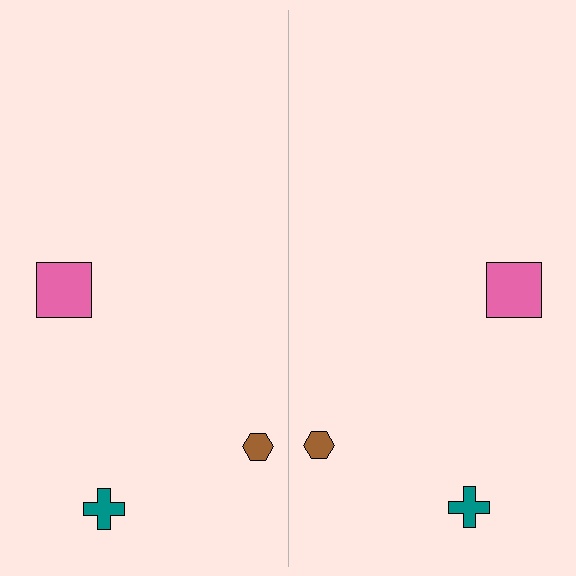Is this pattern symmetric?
Yes, this pattern has bilateral (reflection) symmetry.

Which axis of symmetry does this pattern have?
The pattern has a vertical axis of symmetry running through the center of the image.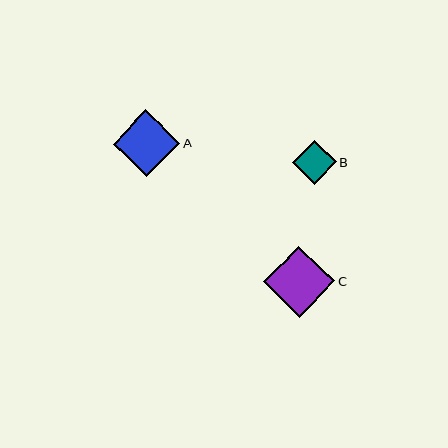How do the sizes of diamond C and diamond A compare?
Diamond C and diamond A are approximately the same size.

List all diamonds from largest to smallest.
From largest to smallest: C, A, B.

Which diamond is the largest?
Diamond C is the largest with a size of approximately 71 pixels.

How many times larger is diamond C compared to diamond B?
Diamond C is approximately 1.6 times the size of diamond B.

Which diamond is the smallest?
Diamond B is the smallest with a size of approximately 44 pixels.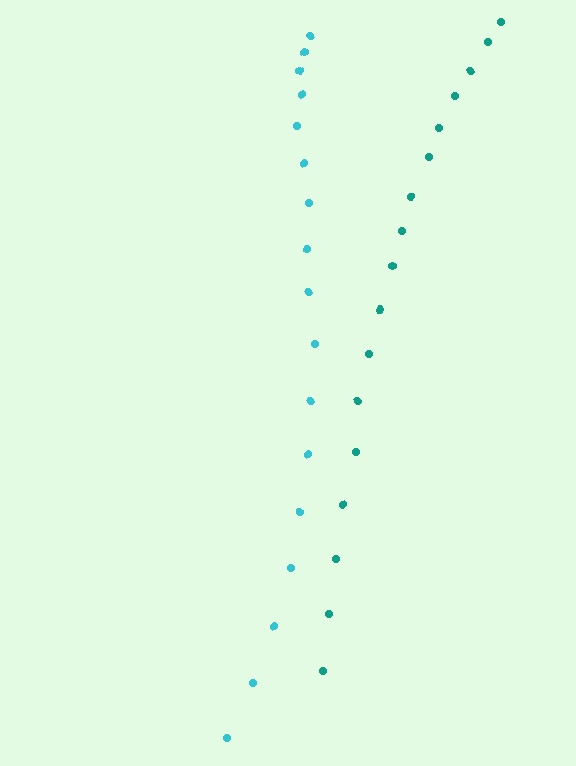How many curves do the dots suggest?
There are 2 distinct paths.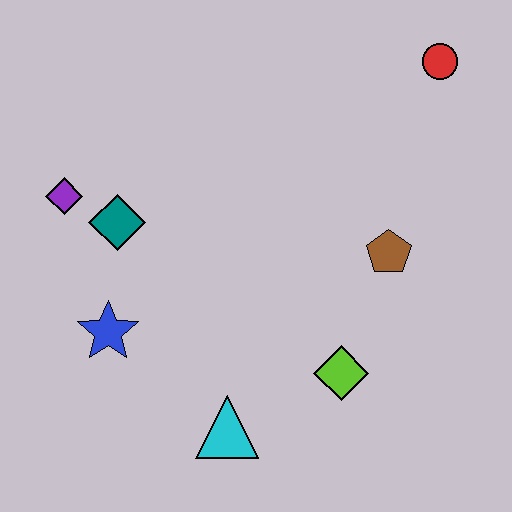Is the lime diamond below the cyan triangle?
No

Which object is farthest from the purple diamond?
The red circle is farthest from the purple diamond.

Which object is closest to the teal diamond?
The purple diamond is closest to the teal diamond.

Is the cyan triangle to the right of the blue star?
Yes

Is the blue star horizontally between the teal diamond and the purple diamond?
Yes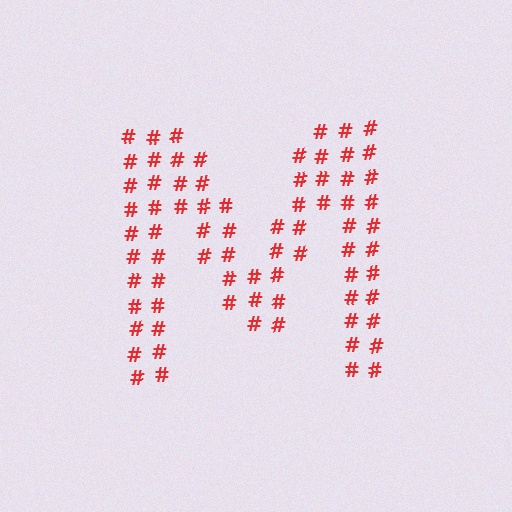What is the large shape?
The large shape is the letter M.